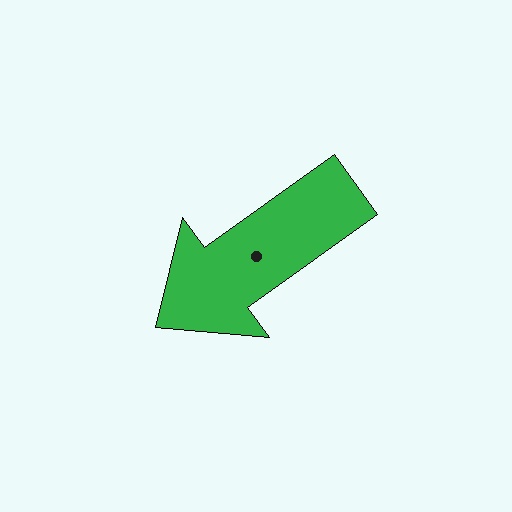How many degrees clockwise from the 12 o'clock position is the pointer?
Approximately 234 degrees.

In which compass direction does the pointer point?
Southwest.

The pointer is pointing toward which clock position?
Roughly 8 o'clock.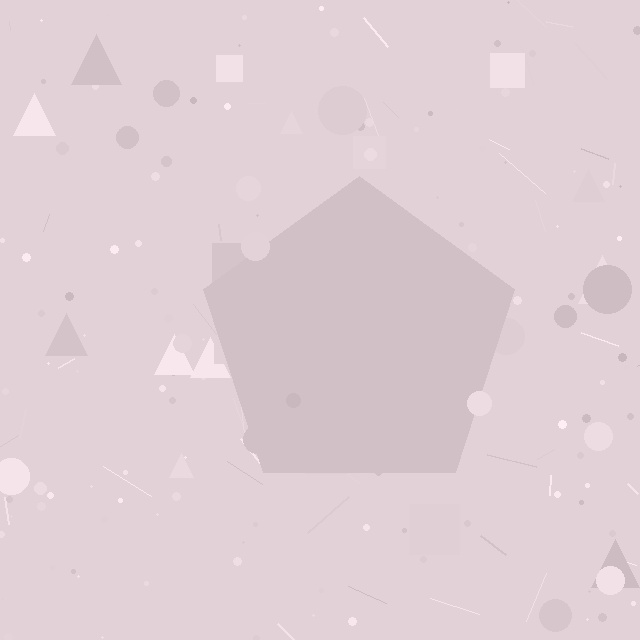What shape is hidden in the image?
A pentagon is hidden in the image.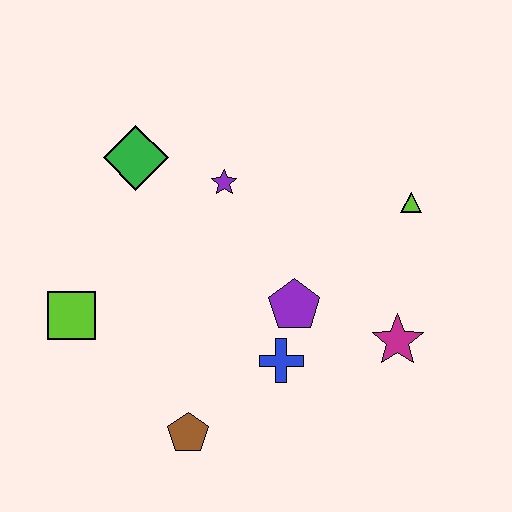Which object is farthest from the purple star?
The brown pentagon is farthest from the purple star.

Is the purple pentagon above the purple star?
No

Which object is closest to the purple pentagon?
The blue cross is closest to the purple pentagon.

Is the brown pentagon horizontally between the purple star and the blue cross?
No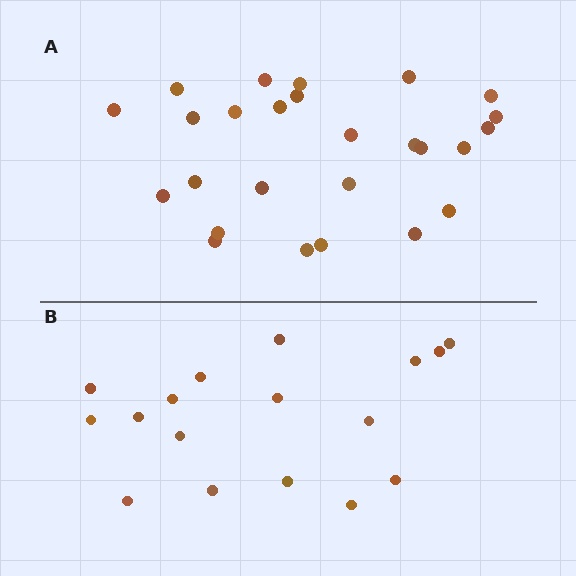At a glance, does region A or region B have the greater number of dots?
Region A (the top region) has more dots.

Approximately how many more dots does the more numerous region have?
Region A has roughly 8 or so more dots than region B.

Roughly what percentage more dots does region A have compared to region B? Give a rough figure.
About 55% more.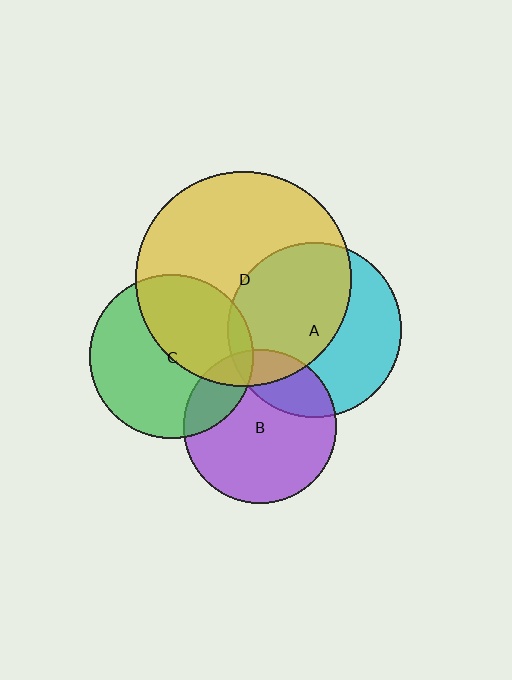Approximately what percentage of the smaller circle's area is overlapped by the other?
Approximately 5%.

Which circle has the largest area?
Circle D (yellow).